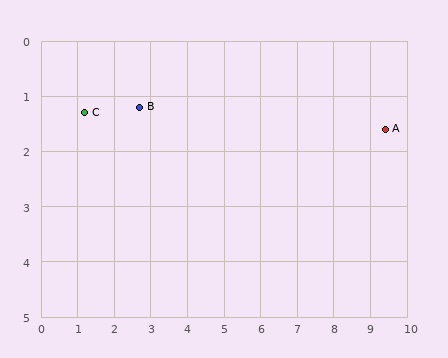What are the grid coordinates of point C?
Point C is at approximately (1.2, 1.3).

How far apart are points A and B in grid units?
Points A and B are about 6.7 grid units apart.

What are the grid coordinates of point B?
Point B is at approximately (2.7, 1.2).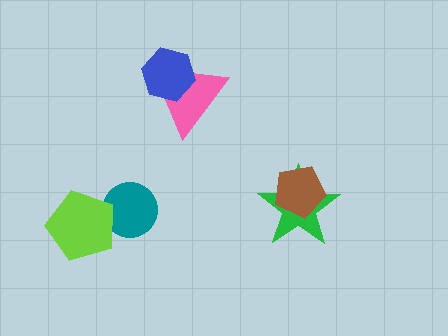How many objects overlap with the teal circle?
1 object overlaps with the teal circle.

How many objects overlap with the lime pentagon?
1 object overlaps with the lime pentagon.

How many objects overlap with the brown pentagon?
1 object overlaps with the brown pentagon.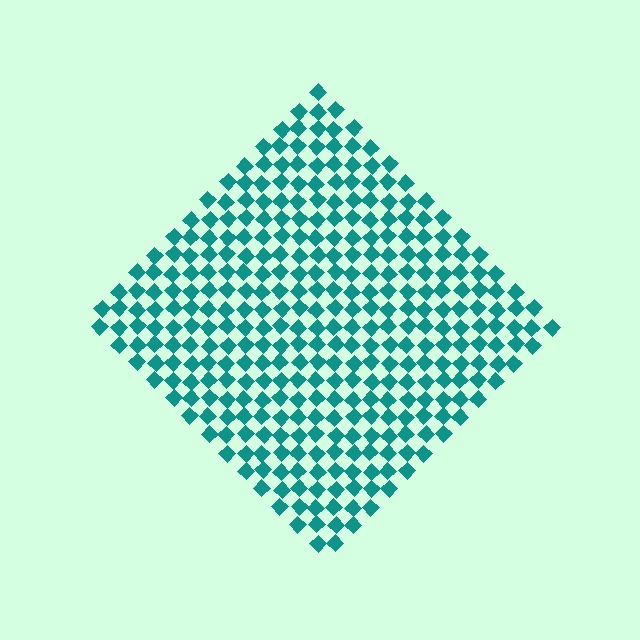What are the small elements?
The small elements are diamonds.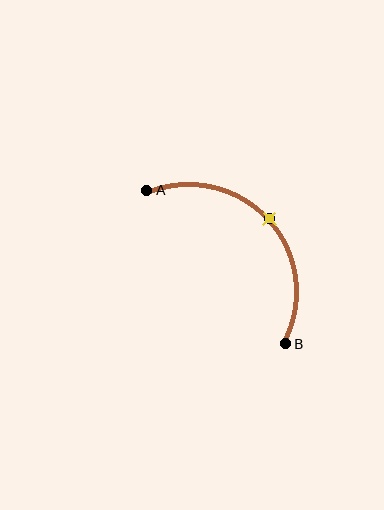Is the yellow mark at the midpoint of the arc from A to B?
Yes. The yellow mark lies on the arc at equal arc-length from both A and B — it is the arc midpoint.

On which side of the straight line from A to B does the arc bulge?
The arc bulges above and to the right of the straight line connecting A and B.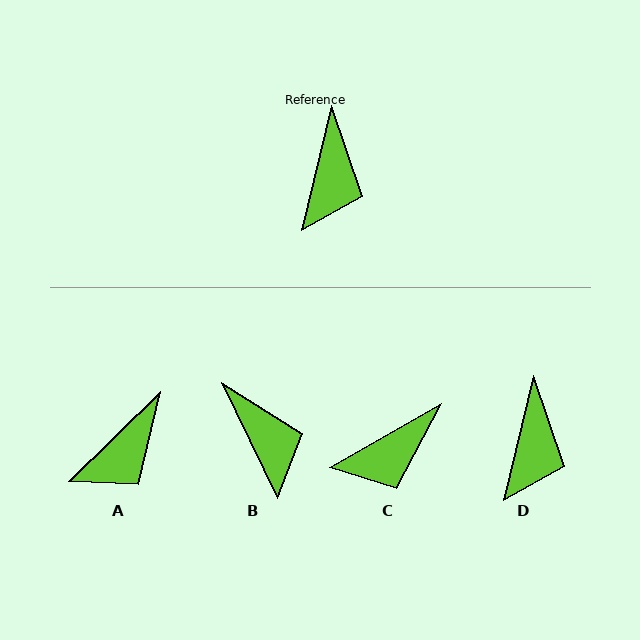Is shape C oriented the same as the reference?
No, it is off by about 47 degrees.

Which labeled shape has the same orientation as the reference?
D.